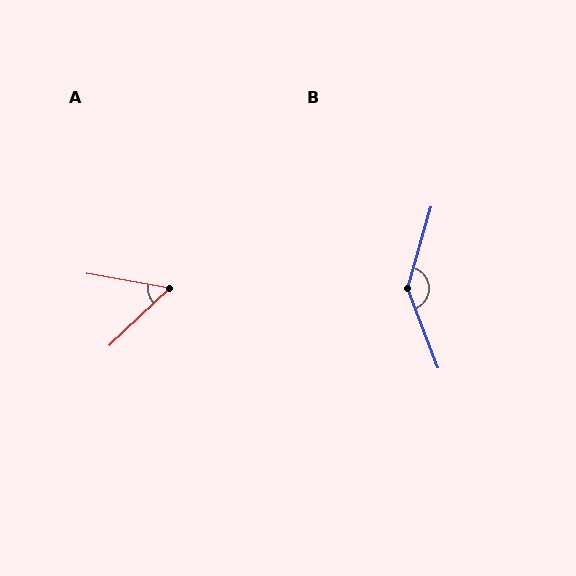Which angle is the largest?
B, at approximately 143 degrees.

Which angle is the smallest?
A, at approximately 54 degrees.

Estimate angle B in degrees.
Approximately 143 degrees.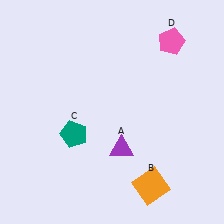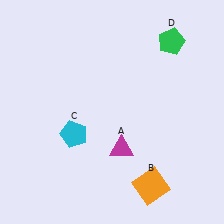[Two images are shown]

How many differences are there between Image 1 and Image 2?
There are 3 differences between the two images.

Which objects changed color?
A changed from purple to magenta. C changed from teal to cyan. D changed from pink to green.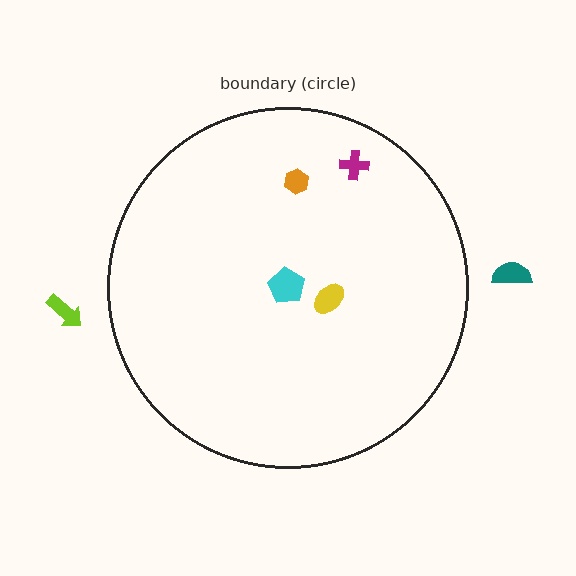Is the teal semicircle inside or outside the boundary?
Outside.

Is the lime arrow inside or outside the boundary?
Outside.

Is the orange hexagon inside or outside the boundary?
Inside.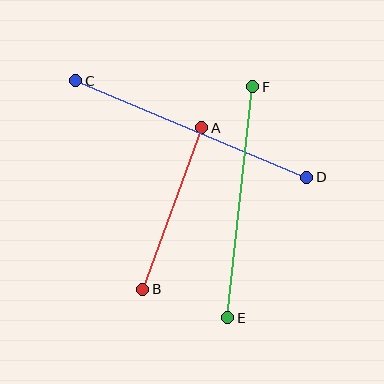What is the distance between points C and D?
The distance is approximately 251 pixels.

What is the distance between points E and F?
The distance is approximately 232 pixels.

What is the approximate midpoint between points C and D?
The midpoint is at approximately (191, 129) pixels.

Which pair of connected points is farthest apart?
Points C and D are farthest apart.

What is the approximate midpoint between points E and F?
The midpoint is at approximately (240, 202) pixels.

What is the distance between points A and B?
The distance is approximately 172 pixels.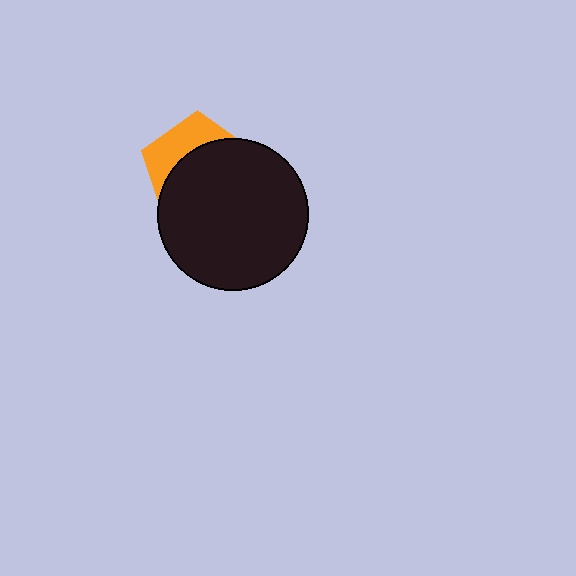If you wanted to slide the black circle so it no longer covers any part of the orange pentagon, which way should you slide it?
Slide it down — that is the most direct way to separate the two shapes.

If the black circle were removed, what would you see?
You would see the complete orange pentagon.